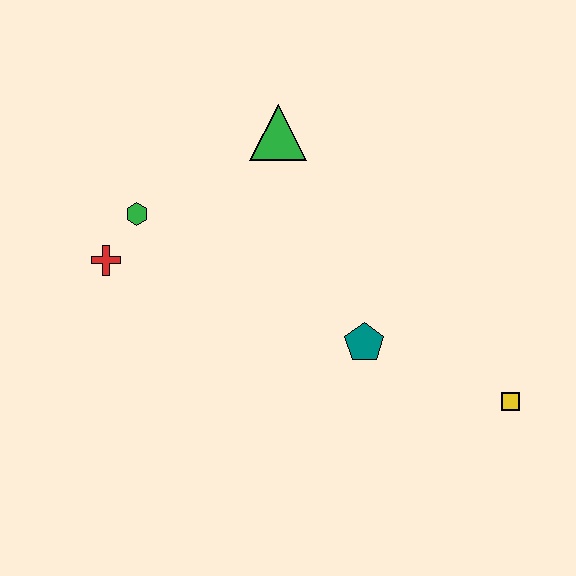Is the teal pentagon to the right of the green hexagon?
Yes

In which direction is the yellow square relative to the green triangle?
The yellow square is below the green triangle.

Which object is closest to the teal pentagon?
The yellow square is closest to the teal pentagon.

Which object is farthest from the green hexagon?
The yellow square is farthest from the green hexagon.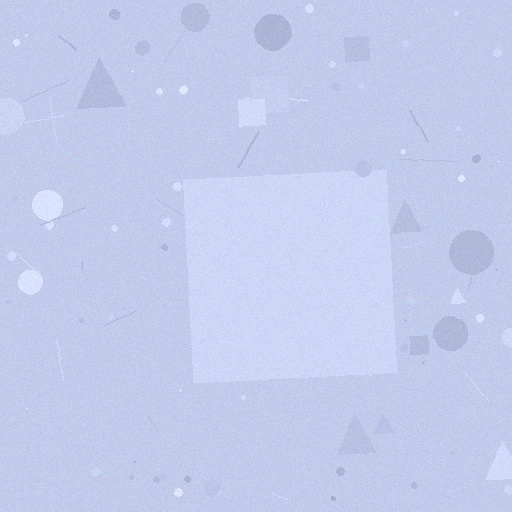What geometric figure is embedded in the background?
A square is embedded in the background.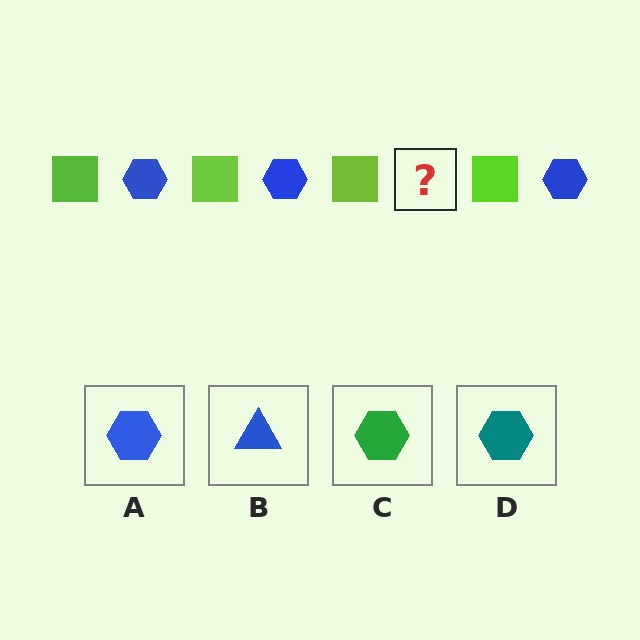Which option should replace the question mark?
Option A.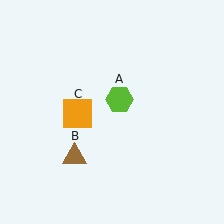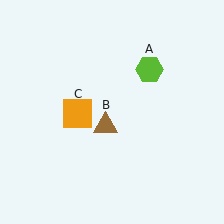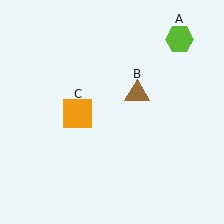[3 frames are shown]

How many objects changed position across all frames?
2 objects changed position: lime hexagon (object A), brown triangle (object B).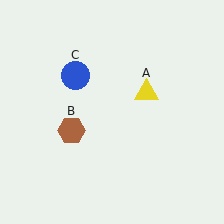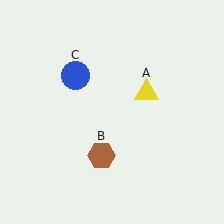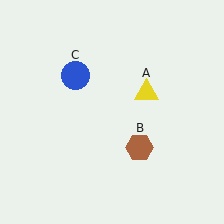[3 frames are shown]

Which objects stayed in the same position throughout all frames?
Yellow triangle (object A) and blue circle (object C) remained stationary.